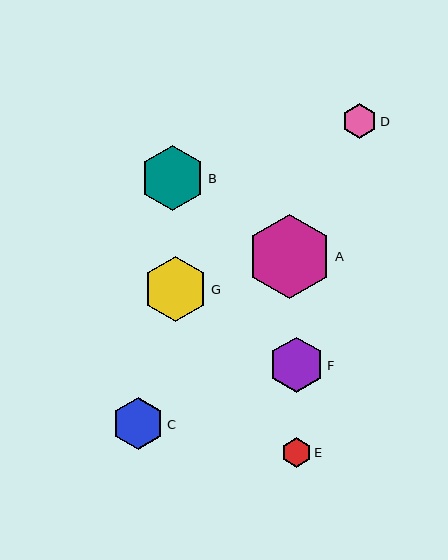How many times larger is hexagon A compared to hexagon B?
Hexagon A is approximately 1.3 times the size of hexagon B.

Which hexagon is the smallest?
Hexagon E is the smallest with a size of approximately 30 pixels.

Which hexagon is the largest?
Hexagon A is the largest with a size of approximately 85 pixels.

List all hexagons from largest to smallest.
From largest to smallest: A, B, G, F, C, D, E.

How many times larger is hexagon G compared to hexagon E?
Hexagon G is approximately 2.2 times the size of hexagon E.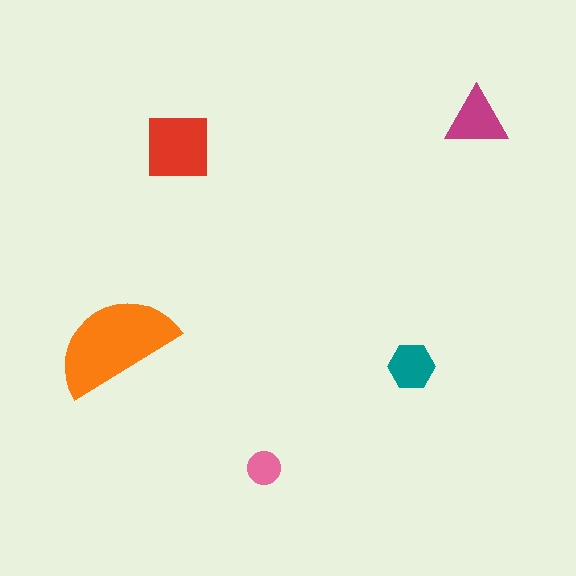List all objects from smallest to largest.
The pink circle, the teal hexagon, the magenta triangle, the red square, the orange semicircle.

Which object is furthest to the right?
The magenta triangle is rightmost.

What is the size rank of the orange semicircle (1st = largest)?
1st.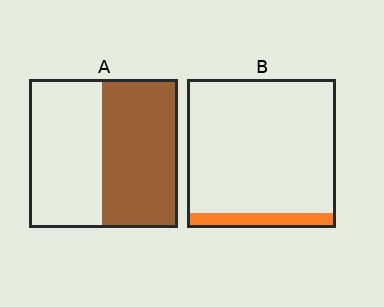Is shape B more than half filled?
No.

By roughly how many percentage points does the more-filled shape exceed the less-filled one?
By roughly 40 percentage points (A over B).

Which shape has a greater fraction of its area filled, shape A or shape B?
Shape A.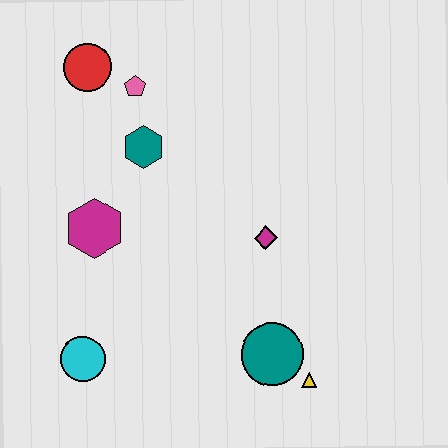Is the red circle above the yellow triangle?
Yes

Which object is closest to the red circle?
The pink pentagon is closest to the red circle.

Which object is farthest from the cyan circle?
The red circle is farthest from the cyan circle.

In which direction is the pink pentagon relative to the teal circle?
The pink pentagon is above the teal circle.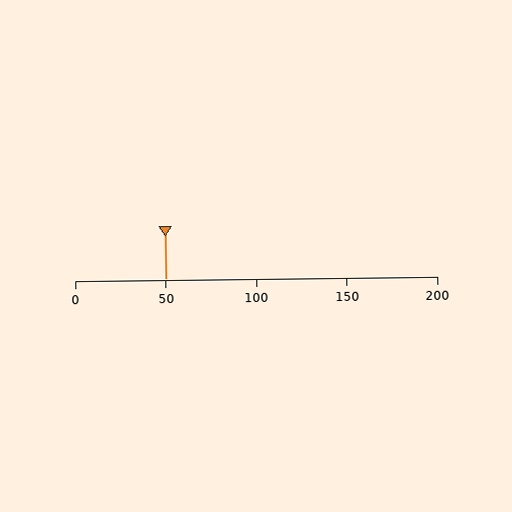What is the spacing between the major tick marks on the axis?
The major ticks are spaced 50 apart.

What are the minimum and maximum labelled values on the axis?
The axis runs from 0 to 200.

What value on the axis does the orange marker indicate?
The marker indicates approximately 50.